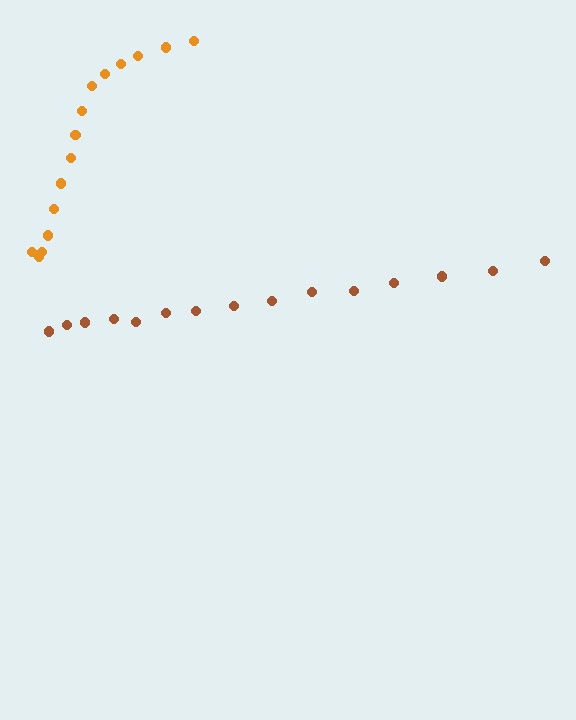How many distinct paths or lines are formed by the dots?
There are 2 distinct paths.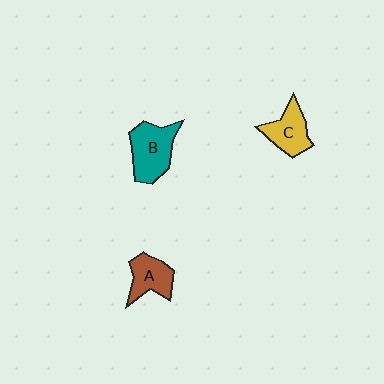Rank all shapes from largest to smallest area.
From largest to smallest: B (teal), C (yellow), A (brown).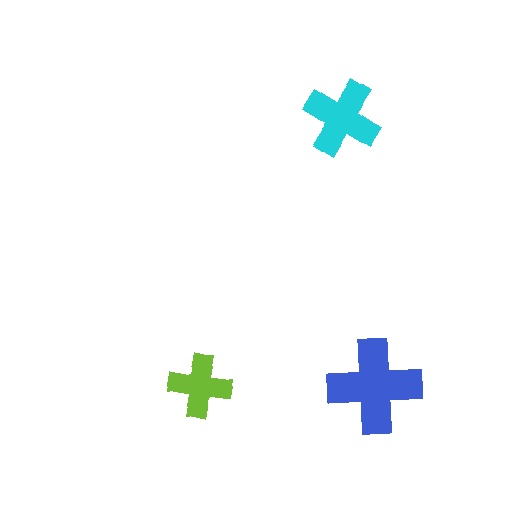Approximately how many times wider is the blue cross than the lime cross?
About 1.5 times wider.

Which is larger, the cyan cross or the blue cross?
The blue one.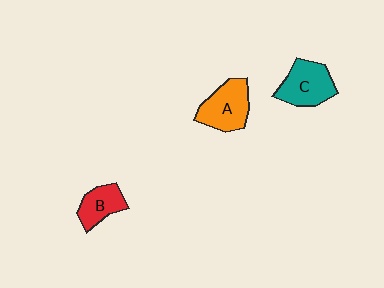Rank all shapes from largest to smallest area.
From largest to smallest: A (orange), C (teal), B (red).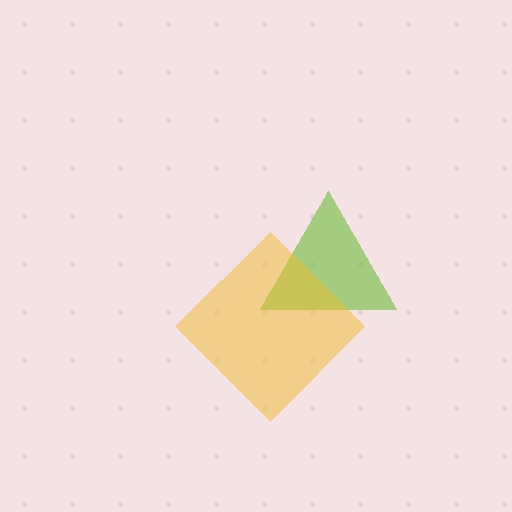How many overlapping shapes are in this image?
There are 2 overlapping shapes in the image.